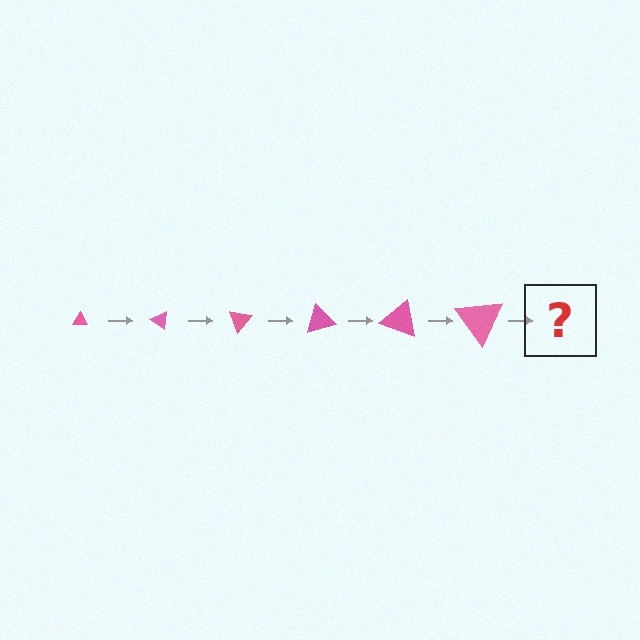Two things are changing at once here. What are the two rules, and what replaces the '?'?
The two rules are that the triangle grows larger each step and it rotates 35 degrees each step. The '?' should be a triangle, larger than the previous one and rotated 210 degrees from the start.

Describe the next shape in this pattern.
It should be a triangle, larger than the previous one and rotated 210 degrees from the start.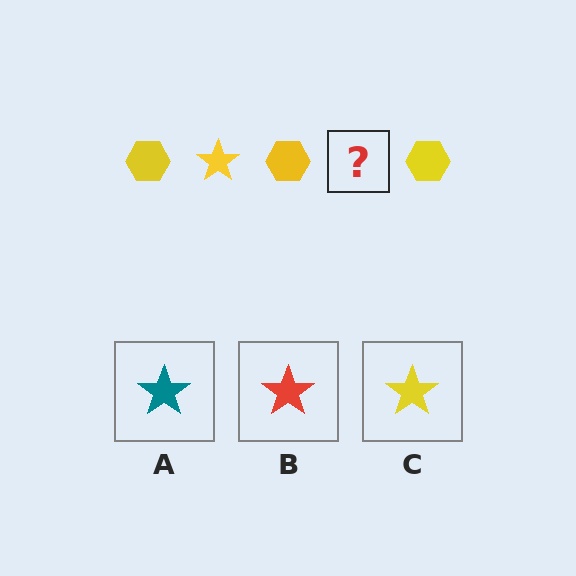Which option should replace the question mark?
Option C.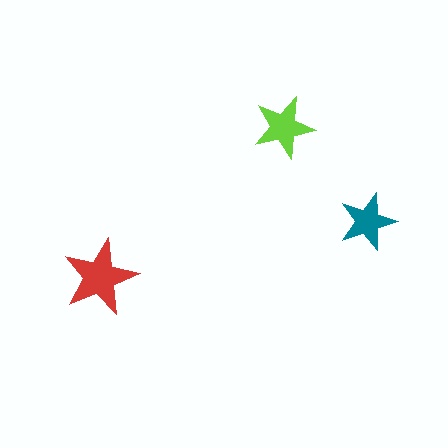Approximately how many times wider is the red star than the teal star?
About 1.5 times wider.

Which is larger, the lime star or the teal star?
The lime one.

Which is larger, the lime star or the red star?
The red one.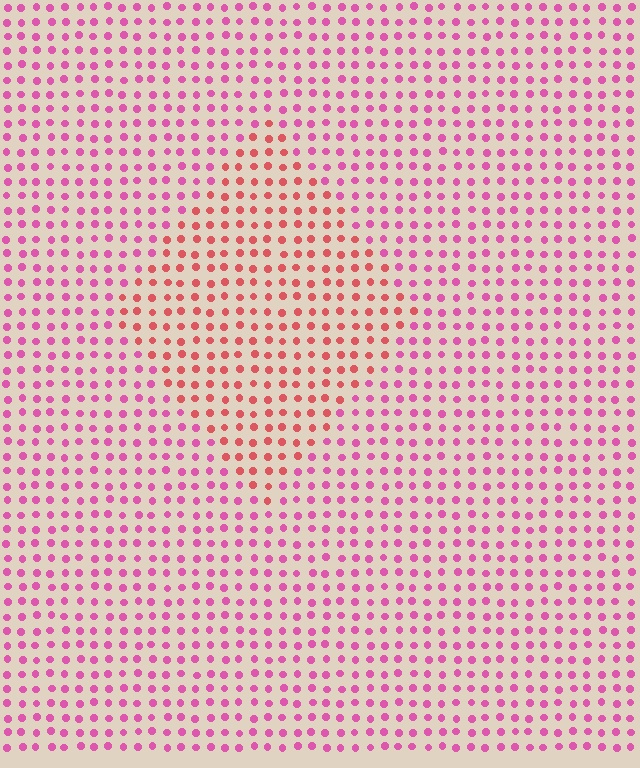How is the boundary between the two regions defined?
The boundary is defined purely by a slight shift in hue (about 35 degrees). Spacing, size, and orientation are identical on both sides.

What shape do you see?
I see a diamond.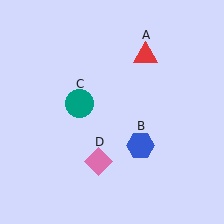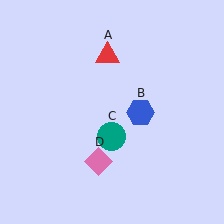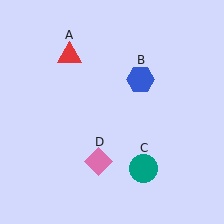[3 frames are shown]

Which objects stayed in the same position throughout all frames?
Pink diamond (object D) remained stationary.